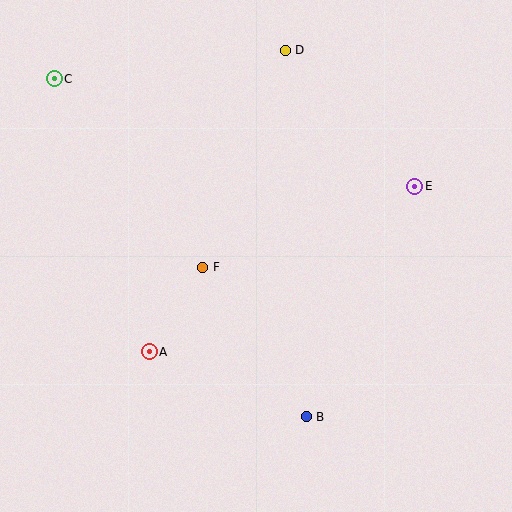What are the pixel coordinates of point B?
Point B is at (306, 417).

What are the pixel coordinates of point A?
Point A is at (149, 352).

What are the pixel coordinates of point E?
Point E is at (415, 186).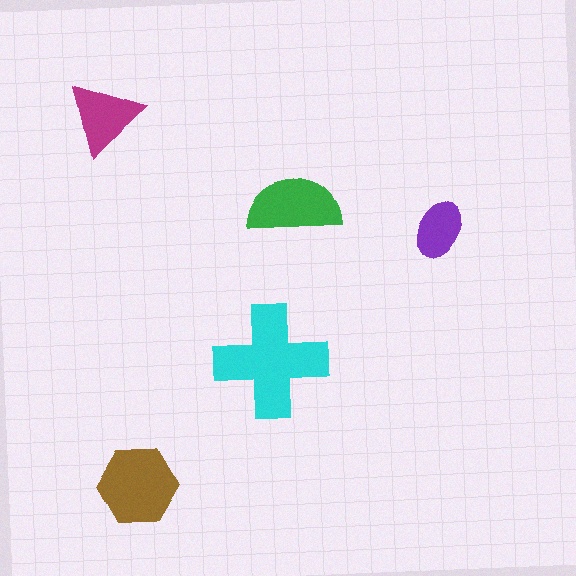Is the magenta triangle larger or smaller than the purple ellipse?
Larger.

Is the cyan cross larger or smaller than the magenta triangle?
Larger.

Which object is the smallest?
The purple ellipse.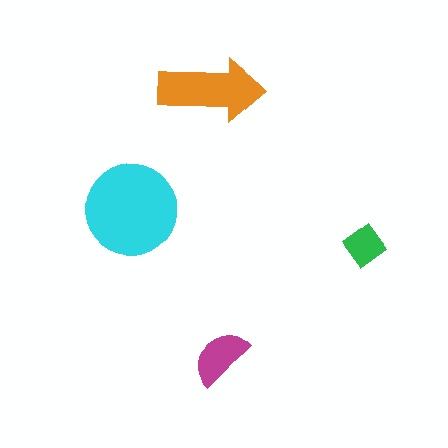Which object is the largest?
The cyan circle.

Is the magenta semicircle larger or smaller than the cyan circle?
Smaller.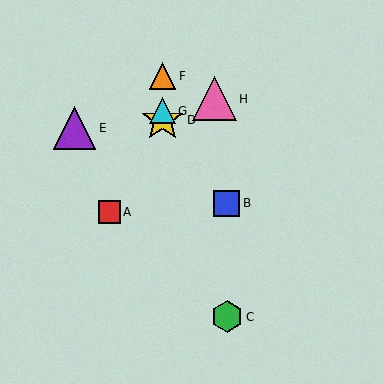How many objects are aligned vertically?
3 objects (D, F, G) are aligned vertically.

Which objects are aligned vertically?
Objects D, F, G are aligned vertically.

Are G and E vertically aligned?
No, G is at x≈162 and E is at x≈74.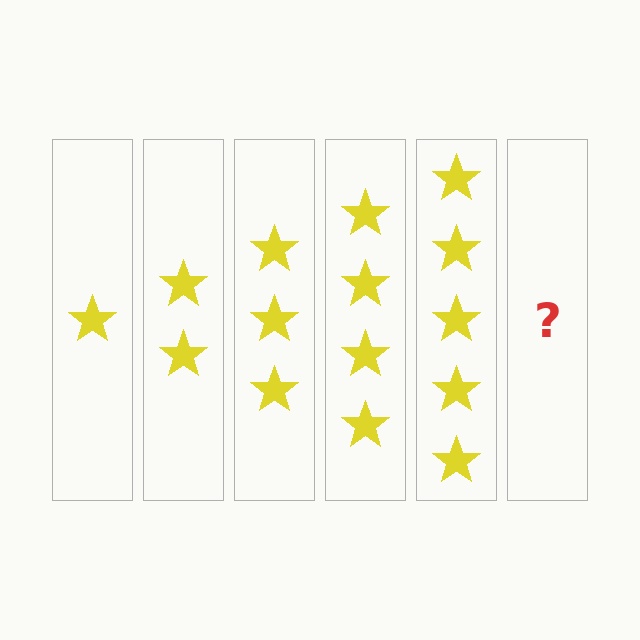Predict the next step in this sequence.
The next step is 6 stars.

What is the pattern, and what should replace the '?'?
The pattern is that each step adds one more star. The '?' should be 6 stars.